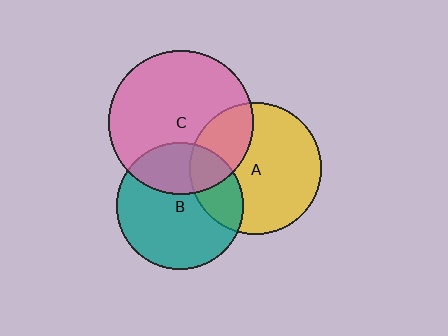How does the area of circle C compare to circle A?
Approximately 1.2 times.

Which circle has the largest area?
Circle C (pink).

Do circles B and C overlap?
Yes.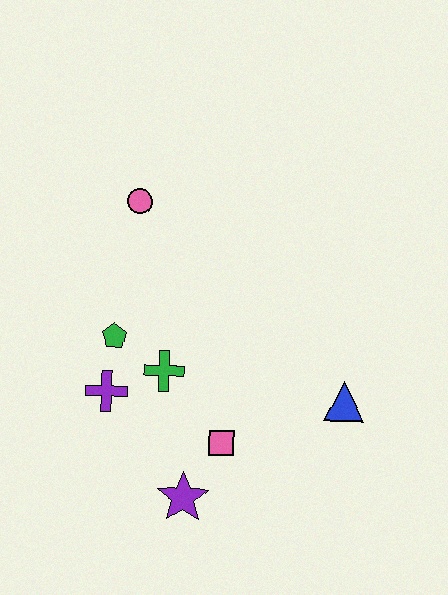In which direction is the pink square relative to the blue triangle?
The pink square is to the left of the blue triangle.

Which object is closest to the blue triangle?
The pink square is closest to the blue triangle.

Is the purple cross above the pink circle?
No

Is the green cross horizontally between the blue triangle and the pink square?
No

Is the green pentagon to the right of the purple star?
No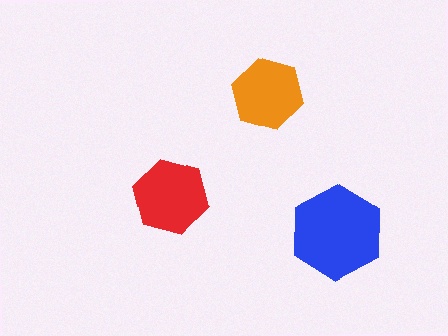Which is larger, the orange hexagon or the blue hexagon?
The blue one.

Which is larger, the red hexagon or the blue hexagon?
The blue one.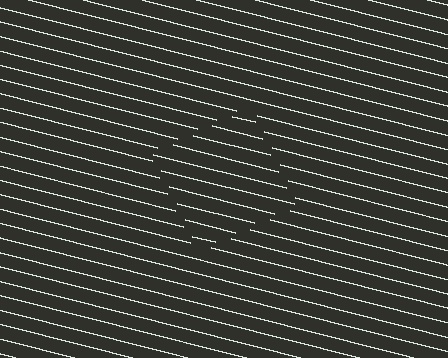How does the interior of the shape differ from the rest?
The interior of the shape contains the same grating, shifted by half a period — the contour is defined by the phase discontinuity where line-ends from the inner and outer gratings abut.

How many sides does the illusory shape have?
4 sides — the line-ends trace a square.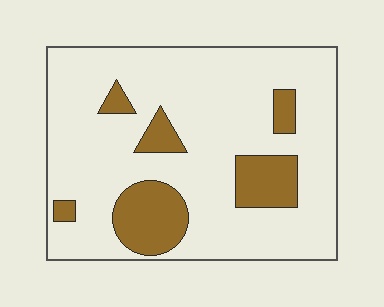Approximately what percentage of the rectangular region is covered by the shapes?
Approximately 20%.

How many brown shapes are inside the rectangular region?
6.